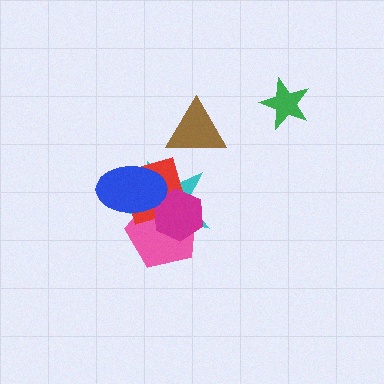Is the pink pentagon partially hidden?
Yes, it is partially covered by another shape.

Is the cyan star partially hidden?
Yes, it is partially covered by another shape.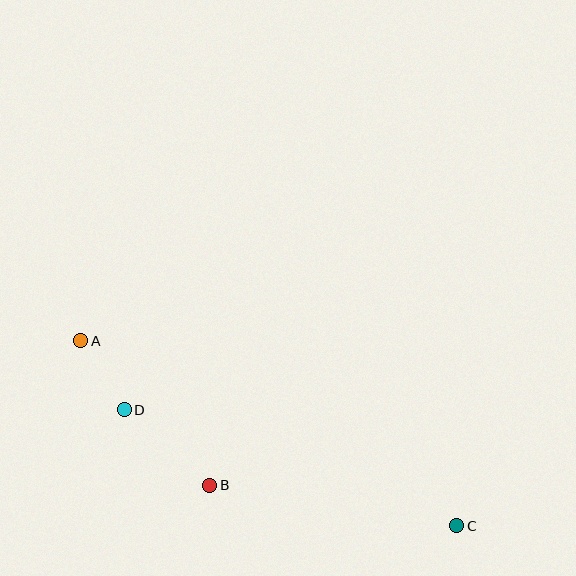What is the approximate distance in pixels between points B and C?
The distance between B and C is approximately 251 pixels.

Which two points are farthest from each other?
Points A and C are farthest from each other.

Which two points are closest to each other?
Points A and D are closest to each other.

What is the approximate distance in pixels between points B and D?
The distance between B and D is approximately 114 pixels.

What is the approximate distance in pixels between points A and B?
The distance between A and B is approximately 193 pixels.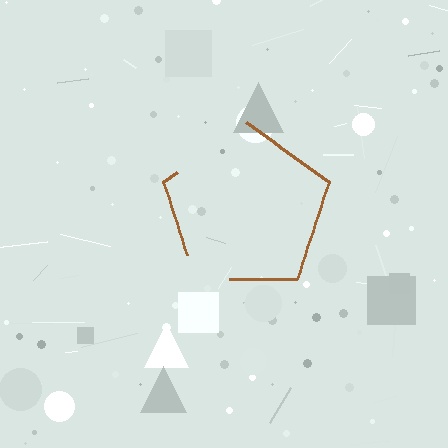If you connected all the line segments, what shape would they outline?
They would outline a pentagon.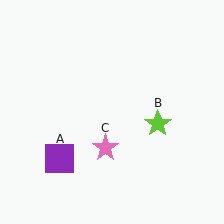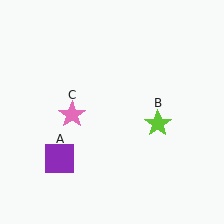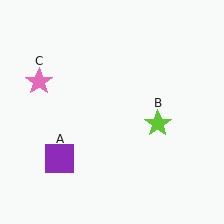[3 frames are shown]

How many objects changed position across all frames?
1 object changed position: pink star (object C).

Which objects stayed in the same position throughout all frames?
Purple square (object A) and lime star (object B) remained stationary.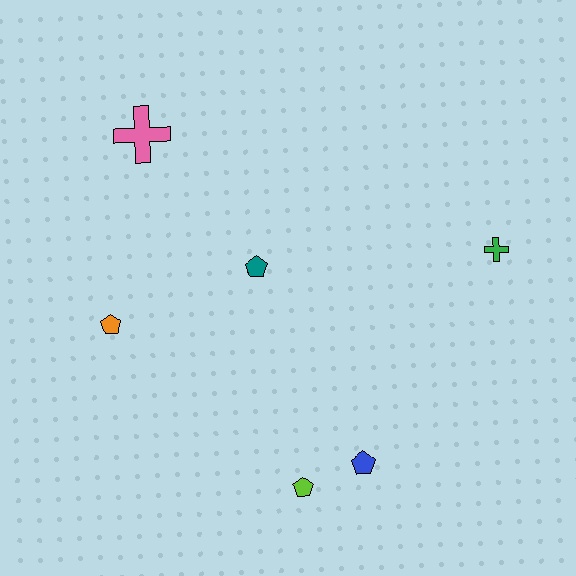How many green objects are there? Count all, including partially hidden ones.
There is 1 green object.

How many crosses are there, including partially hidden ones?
There are 2 crosses.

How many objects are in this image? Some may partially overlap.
There are 6 objects.